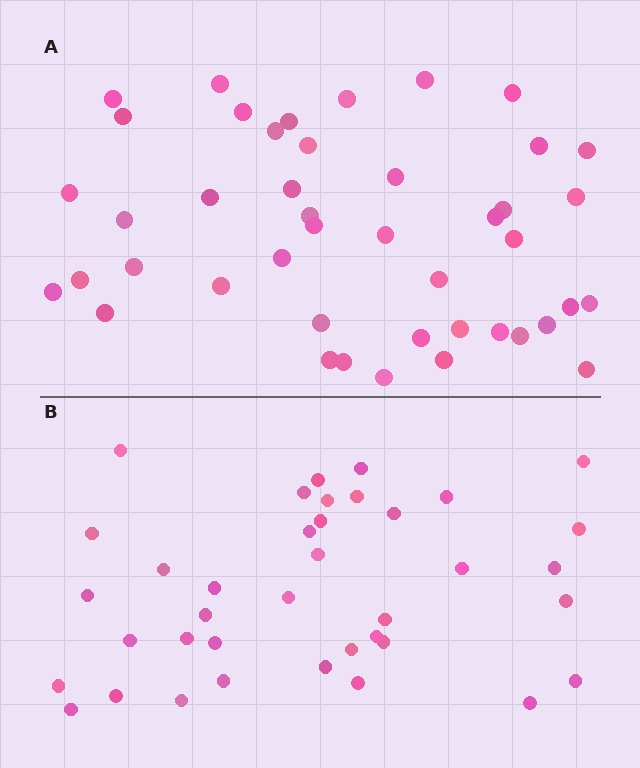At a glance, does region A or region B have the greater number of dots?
Region A (the top region) has more dots.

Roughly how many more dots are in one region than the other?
Region A has about 6 more dots than region B.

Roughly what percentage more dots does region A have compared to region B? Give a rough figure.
About 15% more.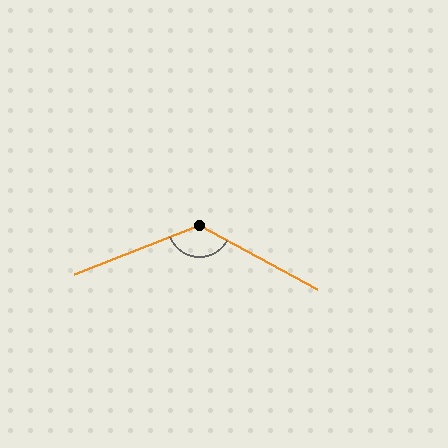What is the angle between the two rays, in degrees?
Approximately 130 degrees.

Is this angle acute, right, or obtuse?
It is obtuse.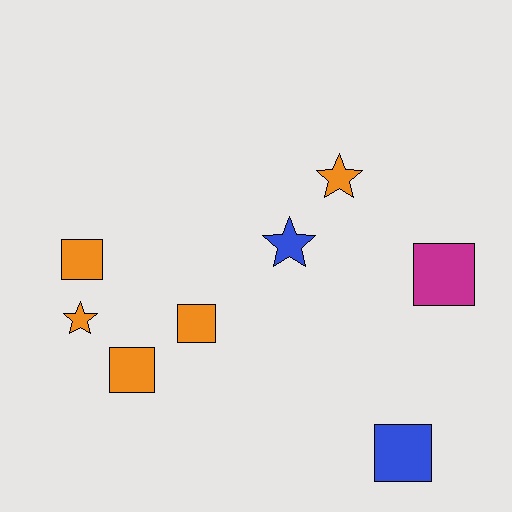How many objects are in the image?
There are 8 objects.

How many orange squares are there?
There are 3 orange squares.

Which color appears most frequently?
Orange, with 5 objects.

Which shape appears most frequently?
Square, with 5 objects.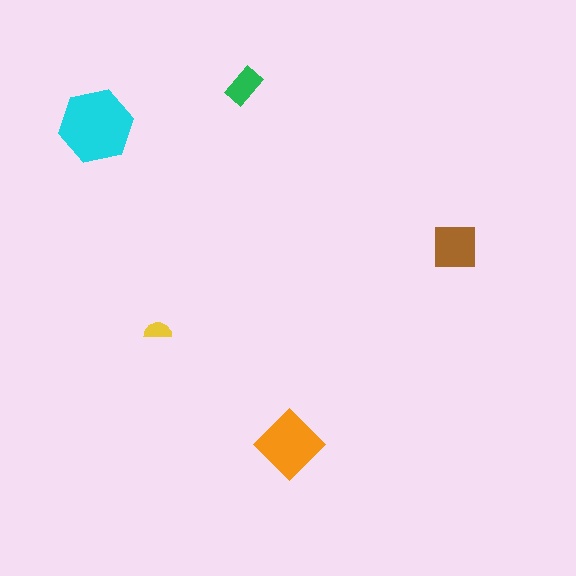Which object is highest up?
The green rectangle is topmost.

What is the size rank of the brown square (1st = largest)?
3rd.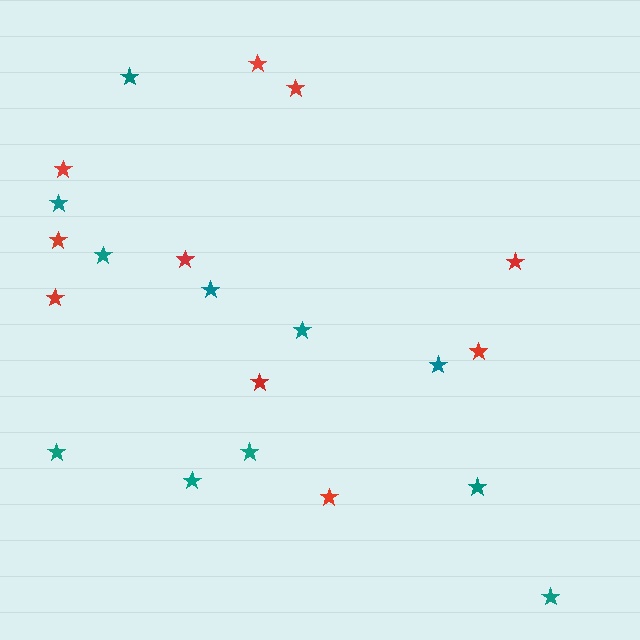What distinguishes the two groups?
There are 2 groups: one group of red stars (10) and one group of teal stars (11).